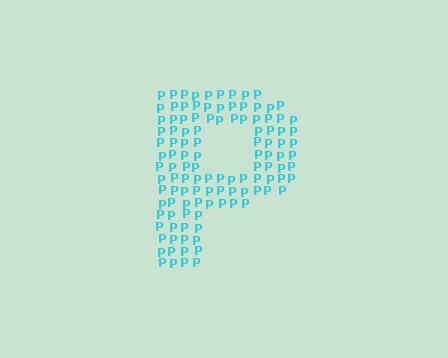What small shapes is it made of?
It is made of small letter P's.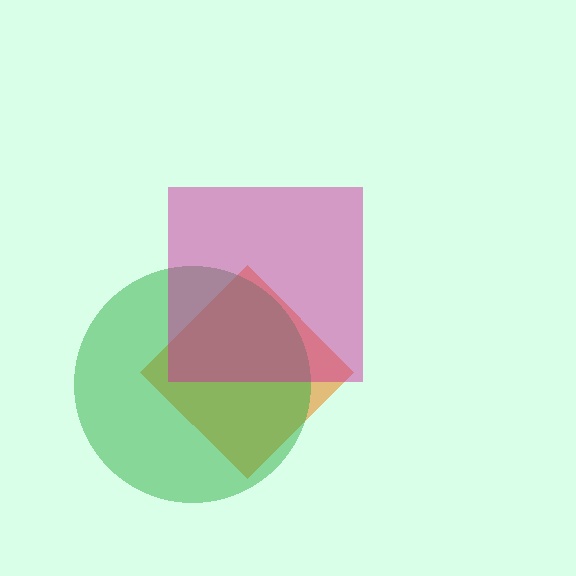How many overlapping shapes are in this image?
There are 3 overlapping shapes in the image.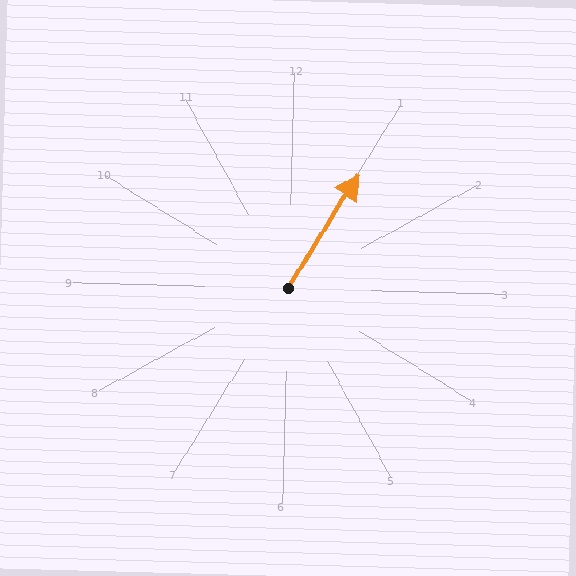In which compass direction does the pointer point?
Northeast.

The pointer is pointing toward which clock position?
Roughly 1 o'clock.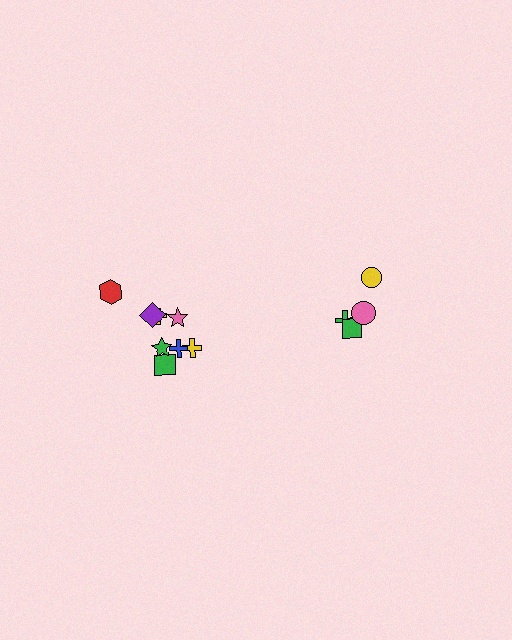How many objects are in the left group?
There are 8 objects.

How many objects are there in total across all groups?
There are 12 objects.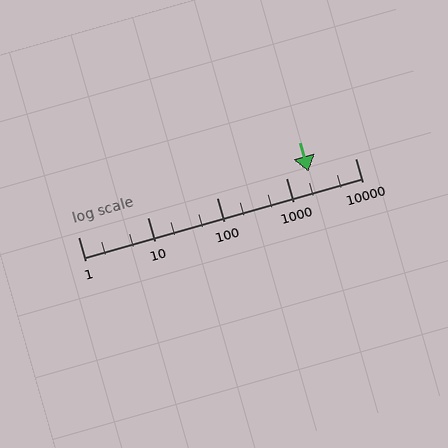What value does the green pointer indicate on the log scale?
The pointer indicates approximately 2100.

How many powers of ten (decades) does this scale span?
The scale spans 4 decades, from 1 to 10000.